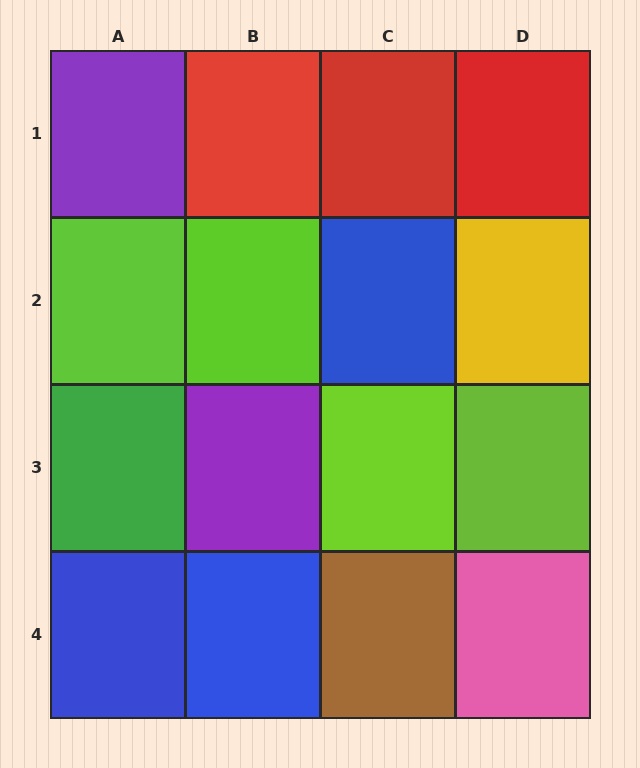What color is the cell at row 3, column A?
Green.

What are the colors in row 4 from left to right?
Blue, blue, brown, pink.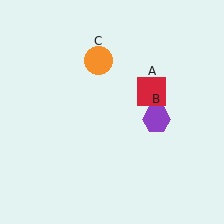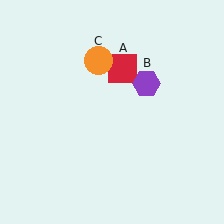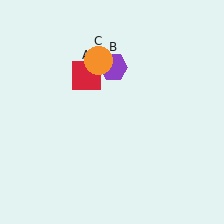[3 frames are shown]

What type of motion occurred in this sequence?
The red square (object A), purple hexagon (object B) rotated counterclockwise around the center of the scene.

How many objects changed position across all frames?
2 objects changed position: red square (object A), purple hexagon (object B).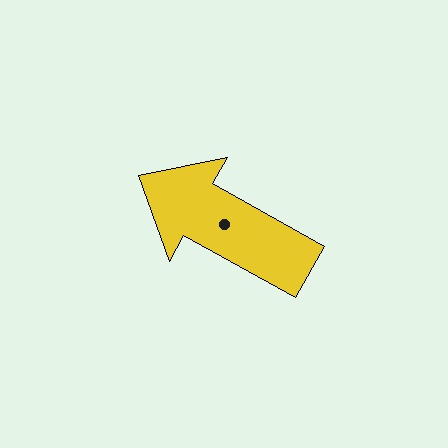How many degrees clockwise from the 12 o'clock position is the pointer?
Approximately 299 degrees.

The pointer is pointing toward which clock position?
Roughly 10 o'clock.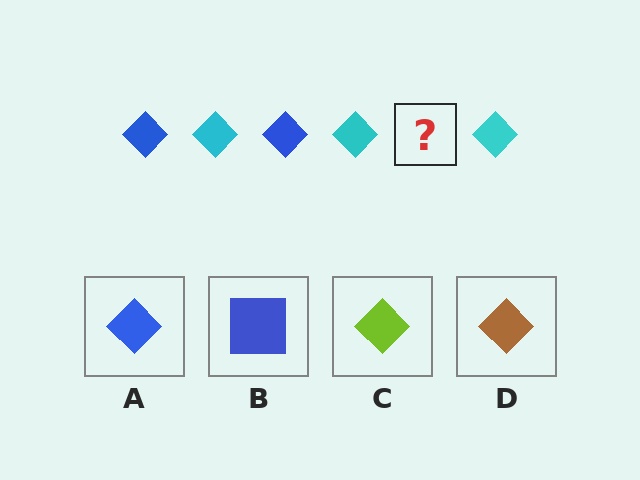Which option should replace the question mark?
Option A.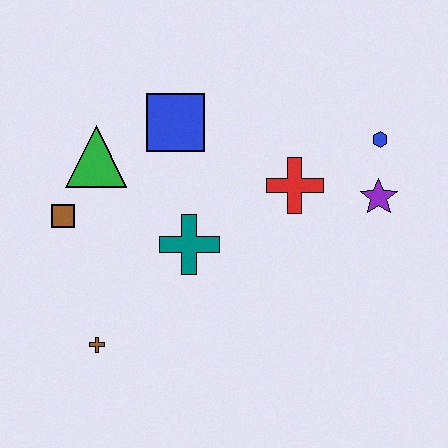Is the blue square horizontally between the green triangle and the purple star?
Yes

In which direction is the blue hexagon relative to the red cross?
The blue hexagon is to the right of the red cross.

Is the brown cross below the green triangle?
Yes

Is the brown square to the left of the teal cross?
Yes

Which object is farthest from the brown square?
The blue hexagon is farthest from the brown square.